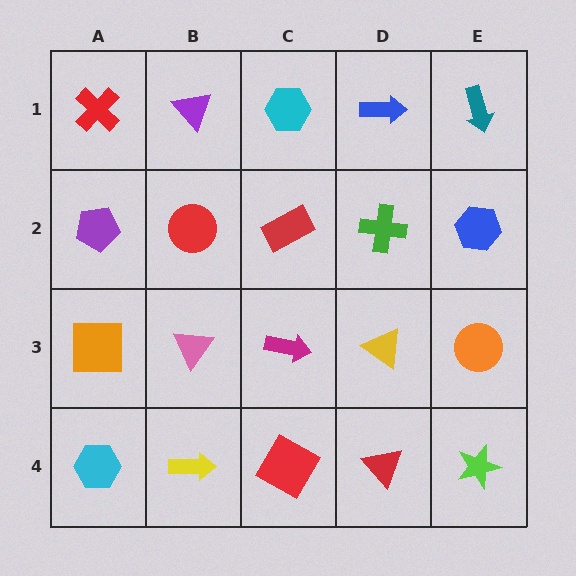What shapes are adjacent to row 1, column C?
A red rectangle (row 2, column C), a purple triangle (row 1, column B), a blue arrow (row 1, column D).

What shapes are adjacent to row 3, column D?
A green cross (row 2, column D), a red triangle (row 4, column D), a magenta arrow (row 3, column C), an orange circle (row 3, column E).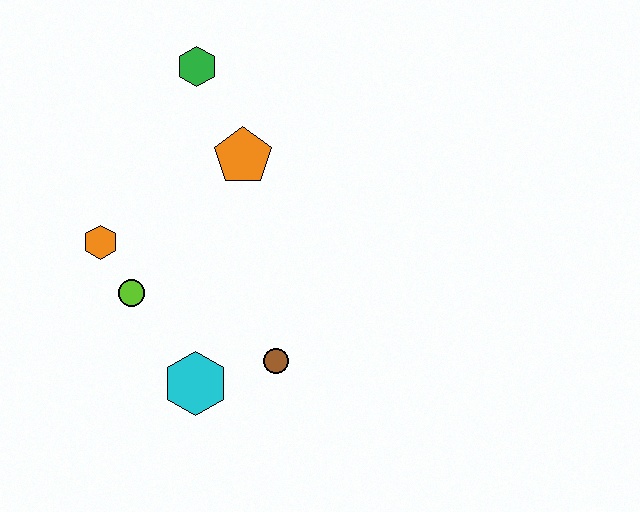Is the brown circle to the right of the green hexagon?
Yes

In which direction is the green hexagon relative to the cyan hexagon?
The green hexagon is above the cyan hexagon.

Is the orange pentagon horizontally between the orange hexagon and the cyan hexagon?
No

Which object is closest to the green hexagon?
The orange pentagon is closest to the green hexagon.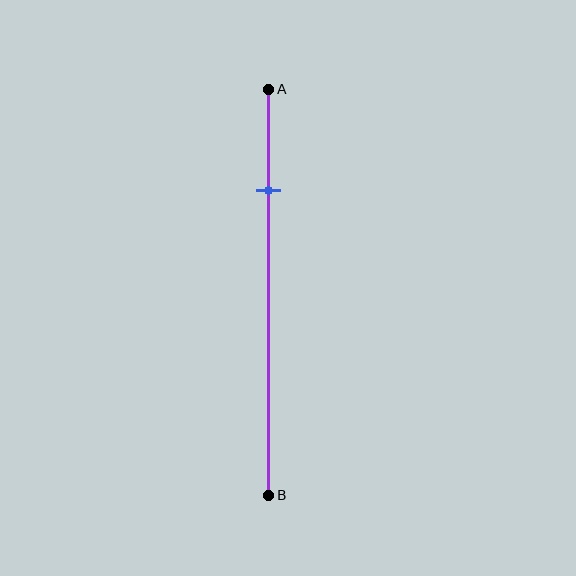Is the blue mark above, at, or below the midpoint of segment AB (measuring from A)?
The blue mark is above the midpoint of segment AB.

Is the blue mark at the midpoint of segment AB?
No, the mark is at about 25% from A, not at the 50% midpoint.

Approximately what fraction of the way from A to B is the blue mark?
The blue mark is approximately 25% of the way from A to B.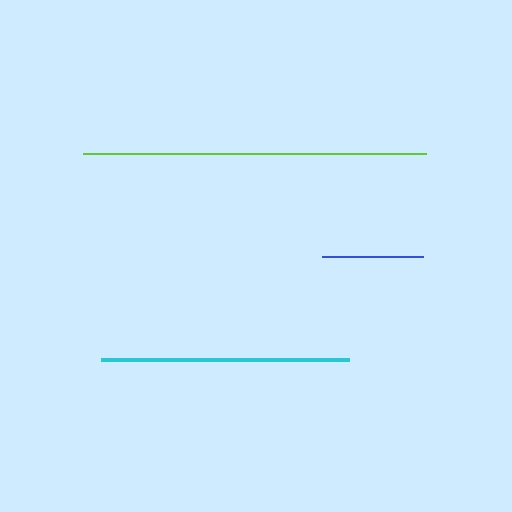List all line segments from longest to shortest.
From longest to shortest: lime, cyan, blue.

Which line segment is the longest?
The lime line is the longest at approximately 344 pixels.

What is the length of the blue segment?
The blue segment is approximately 101 pixels long.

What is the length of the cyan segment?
The cyan segment is approximately 248 pixels long.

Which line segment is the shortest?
The blue line is the shortest at approximately 101 pixels.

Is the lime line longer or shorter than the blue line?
The lime line is longer than the blue line.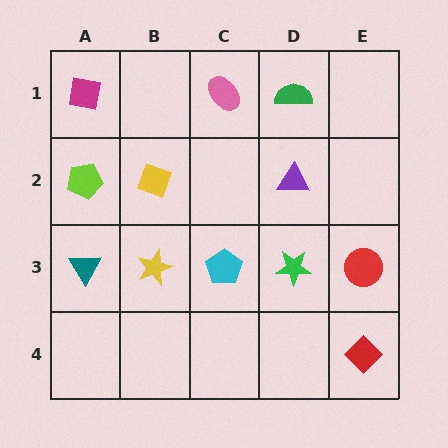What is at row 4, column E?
A red diamond.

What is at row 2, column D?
A purple triangle.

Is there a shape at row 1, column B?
No, that cell is empty.